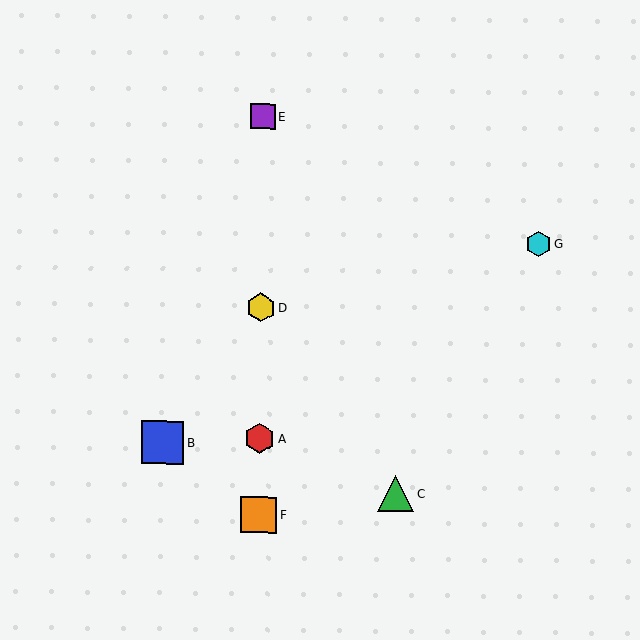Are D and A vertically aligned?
Yes, both are at x≈261.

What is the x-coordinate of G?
Object G is at x≈539.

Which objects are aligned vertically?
Objects A, D, E, F are aligned vertically.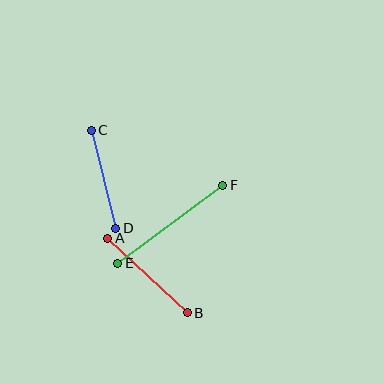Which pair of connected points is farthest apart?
Points E and F are farthest apart.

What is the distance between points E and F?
The distance is approximately 131 pixels.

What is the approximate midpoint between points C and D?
The midpoint is at approximately (104, 179) pixels.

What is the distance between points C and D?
The distance is approximately 101 pixels.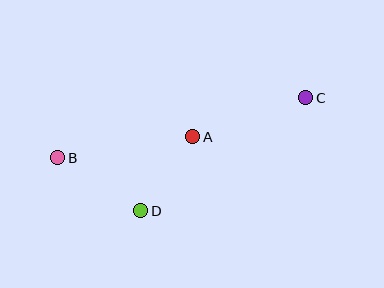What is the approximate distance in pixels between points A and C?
The distance between A and C is approximately 120 pixels.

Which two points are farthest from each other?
Points B and C are farthest from each other.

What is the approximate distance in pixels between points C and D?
The distance between C and D is approximately 200 pixels.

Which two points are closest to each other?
Points A and D are closest to each other.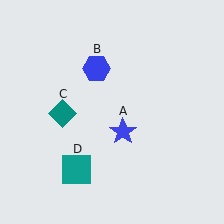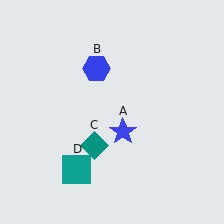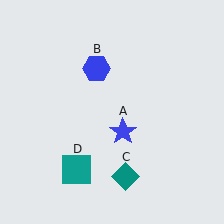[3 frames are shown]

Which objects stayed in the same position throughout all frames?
Blue star (object A) and blue hexagon (object B) and teal square (object D) remained stationary.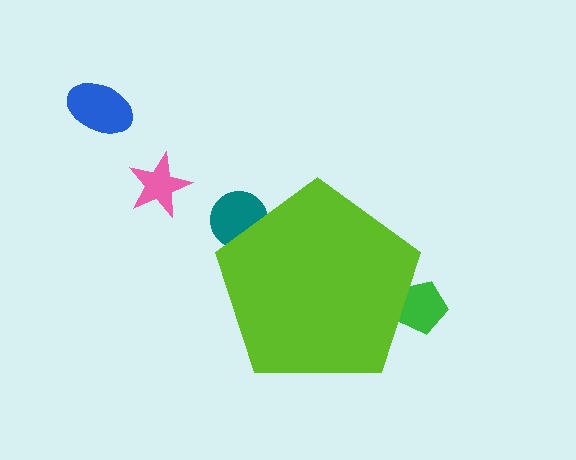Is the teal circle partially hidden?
Yes, the teal circle is partially hidden behind the lime pentagon.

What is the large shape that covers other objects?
A lime pentagon.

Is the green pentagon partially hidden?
Yes, the green pentagon is partially hidden behind the lime pentagon.